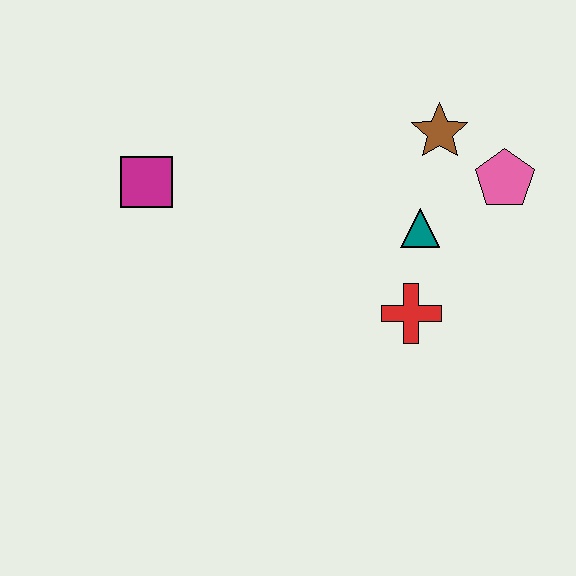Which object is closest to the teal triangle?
The red cross is closest to the teal triangle.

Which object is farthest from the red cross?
The magenta square is farthest from the red cross.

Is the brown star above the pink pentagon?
Yes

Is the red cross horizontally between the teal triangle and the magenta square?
Yes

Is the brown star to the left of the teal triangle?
No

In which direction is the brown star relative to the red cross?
The brown star is above the red cross.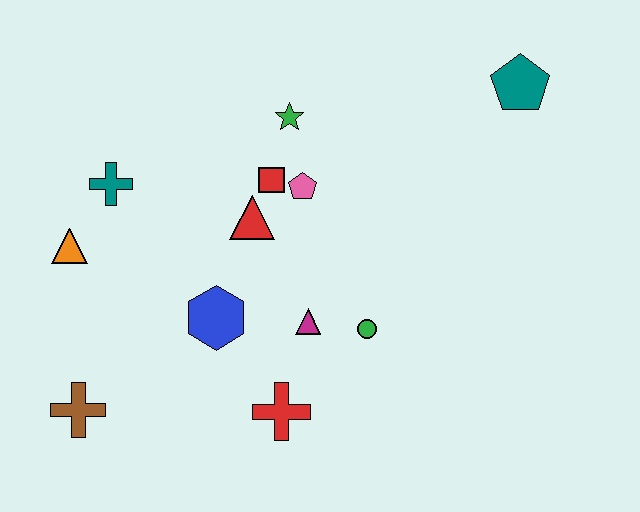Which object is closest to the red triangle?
The red square is closest to the red triangle.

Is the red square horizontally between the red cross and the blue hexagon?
Yes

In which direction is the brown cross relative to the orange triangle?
The brown cross is below the orange triangle.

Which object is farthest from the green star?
The brown cross is farthest from the green star.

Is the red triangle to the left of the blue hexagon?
No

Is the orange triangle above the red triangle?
No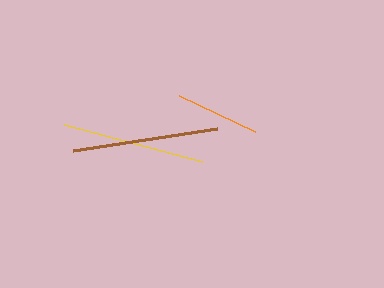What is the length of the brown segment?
The brown segment is approximately 146 pixels long.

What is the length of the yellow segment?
The yellow segment is approximately 143 pixels long.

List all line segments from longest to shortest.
From longest to shortest: brown, yellow, orange.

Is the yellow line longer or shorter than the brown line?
The brown line is longer than the yellow line.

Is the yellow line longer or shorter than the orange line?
The yellow line is longer than the orange line.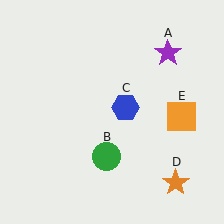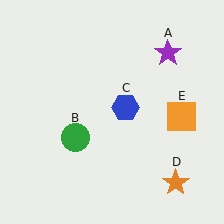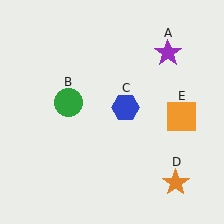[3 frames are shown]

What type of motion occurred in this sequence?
The green circle (object B) rotated clockwise around the center of the scene.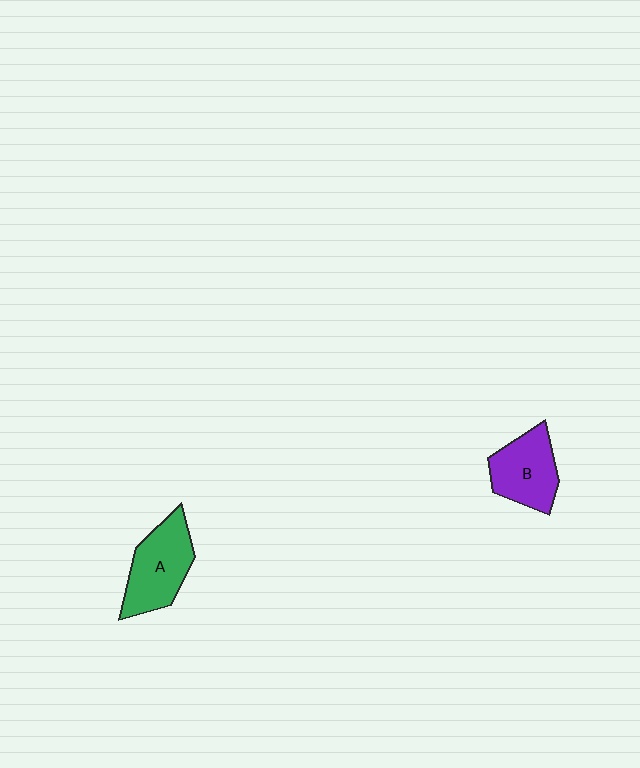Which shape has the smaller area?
Shape B (purple).